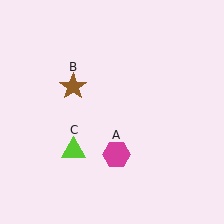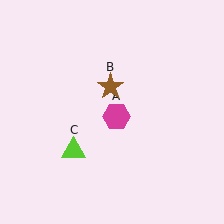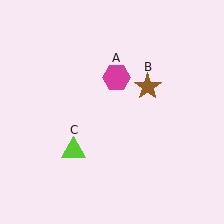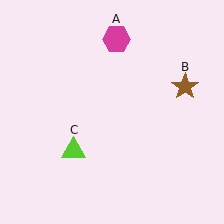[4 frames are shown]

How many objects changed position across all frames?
2 objects changed position: magenta hexagon (object A), brown star (object B).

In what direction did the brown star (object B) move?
The brown star (object B) moved right.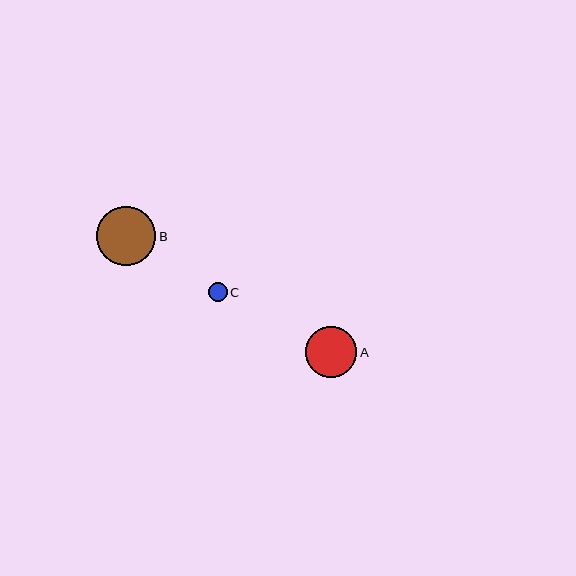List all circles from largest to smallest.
From largest to smallest: B, A, C.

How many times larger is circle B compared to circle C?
Circle B is approximately 3.1 times the size of circle C.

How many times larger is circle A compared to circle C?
Circle A is approximately 2.7 times the size of circle C.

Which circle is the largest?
Circle B is the largest with a size of approximately 59 pixels.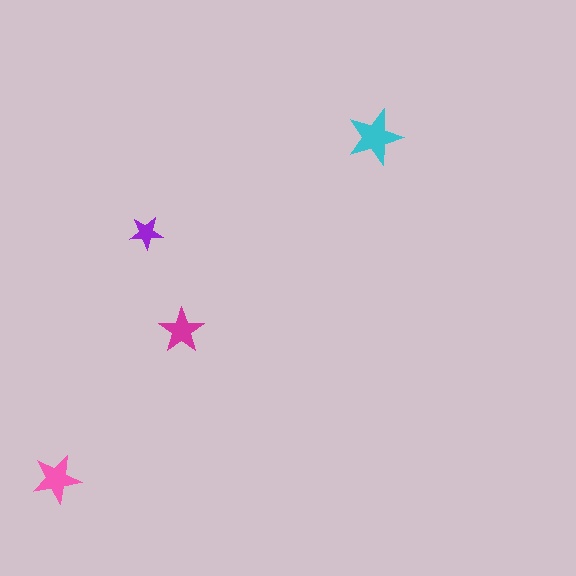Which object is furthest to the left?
The pink star is leftmost.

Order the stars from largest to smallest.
the cyan one, the pink one, the magenta one, the purple one.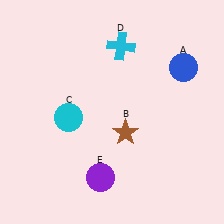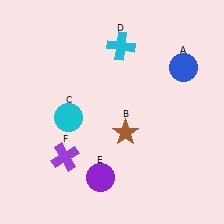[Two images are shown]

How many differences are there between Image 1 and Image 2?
There is 1 difference between the two images.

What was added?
A purple cross (F) was added in Image 2.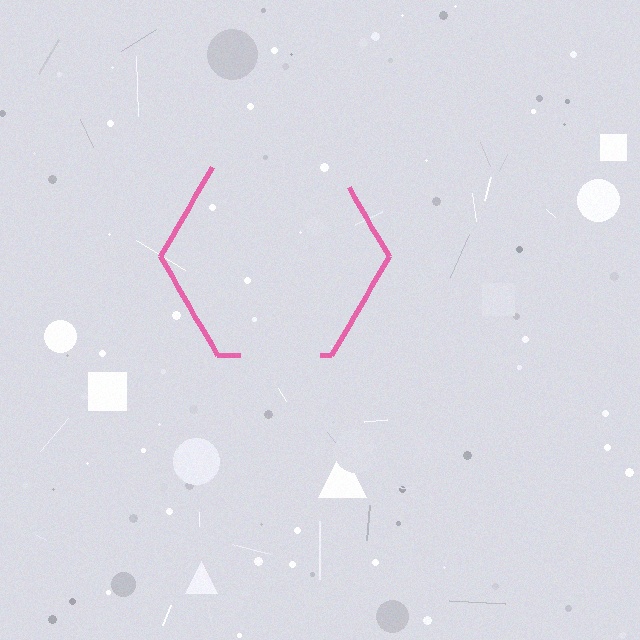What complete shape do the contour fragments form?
The contour fragments form a hexagon.